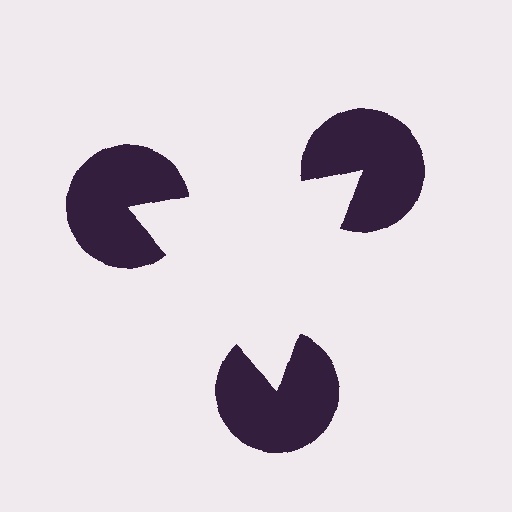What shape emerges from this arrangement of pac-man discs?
An illusory triangle — its edges are inferred from the aligned wedge cuts in the pac-man discs, not physically drawn.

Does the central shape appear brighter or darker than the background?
It typically appears slightly brighter than the background, even though no actual brightness change is drawn.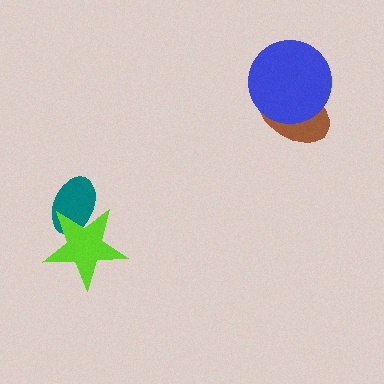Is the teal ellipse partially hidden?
Yes, it is partially covered by another shape.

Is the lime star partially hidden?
No, no other shape covers it.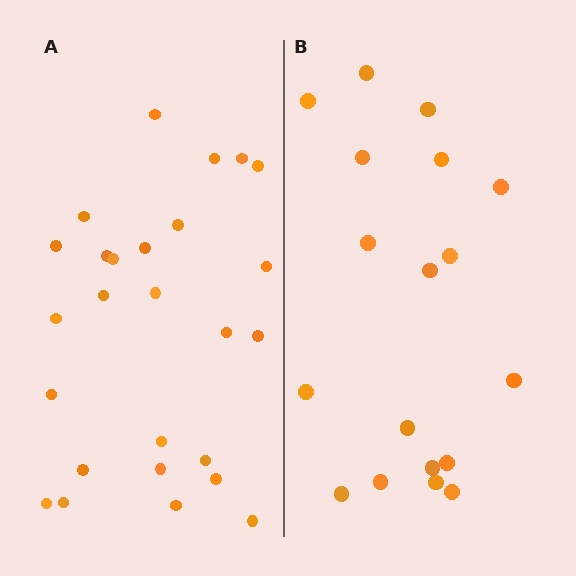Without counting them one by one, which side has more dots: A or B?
Region A (the left region) has more dots.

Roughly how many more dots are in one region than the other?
Region A has roughly 8 or so more dots than region B.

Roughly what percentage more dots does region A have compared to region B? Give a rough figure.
About 45% more.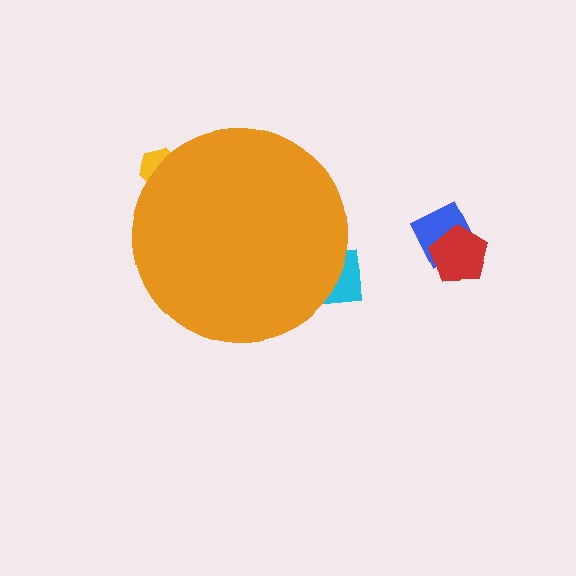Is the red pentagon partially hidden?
No, the red pentagon is fully visible.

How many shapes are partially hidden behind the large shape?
2 shapes are partially hidden.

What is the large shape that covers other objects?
An orange circle.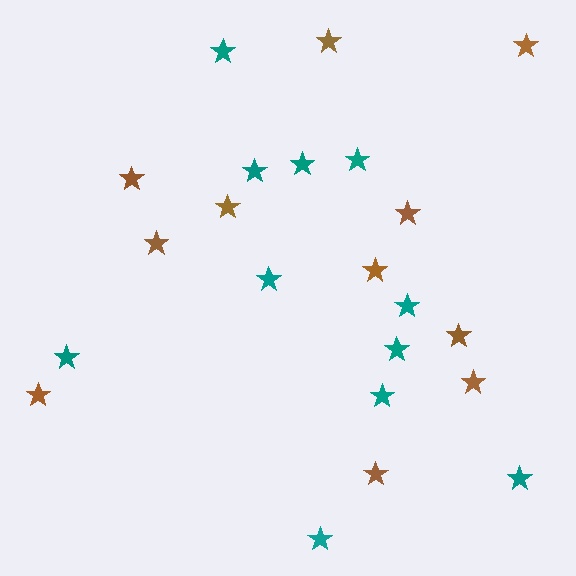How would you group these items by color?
There are 2 groups: one group of brown stars (11) and one group of teal stars (11).